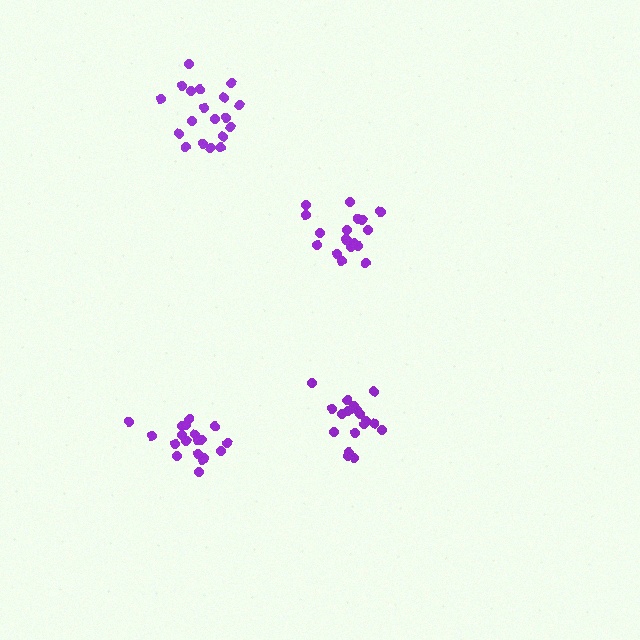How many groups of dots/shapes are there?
There are 4 groups.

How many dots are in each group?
Group 1: 19 dots, Group 2: 19 dots, Group 3: 18 dots, Group 4: 18 dots (74 total).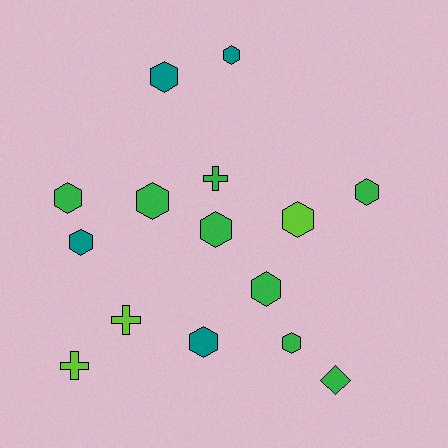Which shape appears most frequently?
Hexagon, with 11 objects.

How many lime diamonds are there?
There are no lime diamonds.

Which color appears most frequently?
Green, with 8 objects.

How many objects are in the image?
There are 15 objects.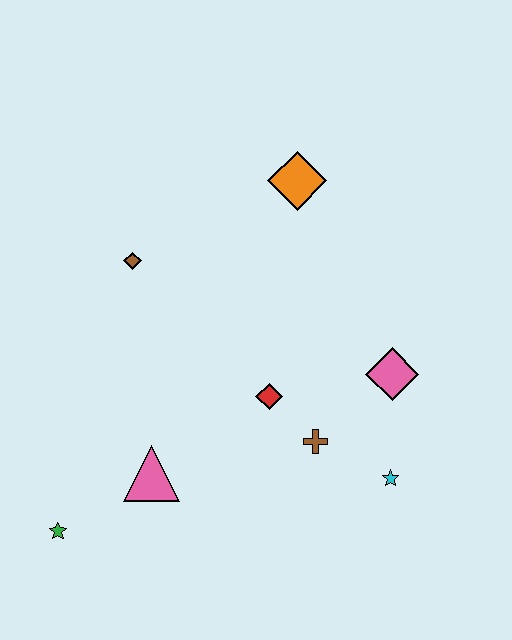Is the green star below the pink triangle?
Yes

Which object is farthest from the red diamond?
The green star is farthest from the red diamond.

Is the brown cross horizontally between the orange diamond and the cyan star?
Yes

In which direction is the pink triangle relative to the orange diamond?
The pink triangle is below the orange diamond.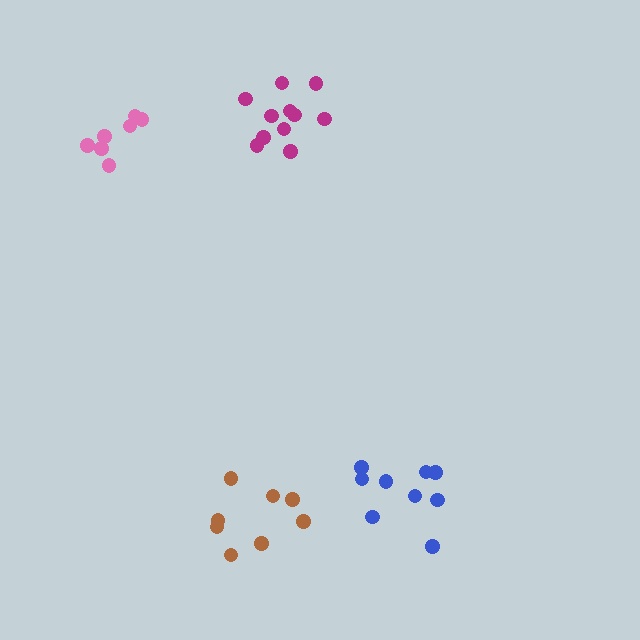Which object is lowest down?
The brown cluster is bottommost.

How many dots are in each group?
Group 1: 8 dots, Group 2: 11 dots, Group 3: 9 dots, Group 4: 8 dots (36 total).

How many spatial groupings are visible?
There are 4 spatial groupings.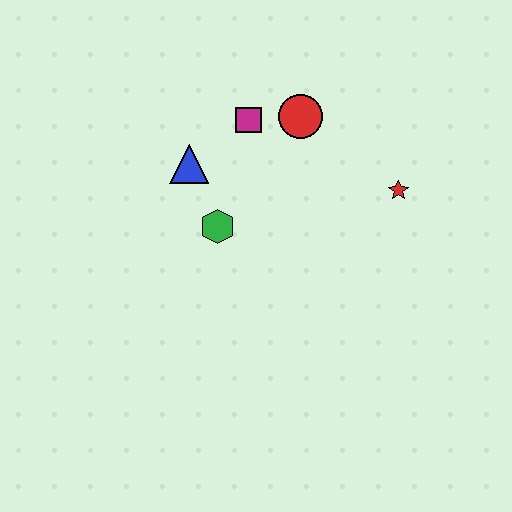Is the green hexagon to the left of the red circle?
Yes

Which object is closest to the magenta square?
The red circle is closest to the magenta square.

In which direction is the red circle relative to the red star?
The red circle is to the left of the red star.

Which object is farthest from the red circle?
The green hexagon is farthest from the red circle.